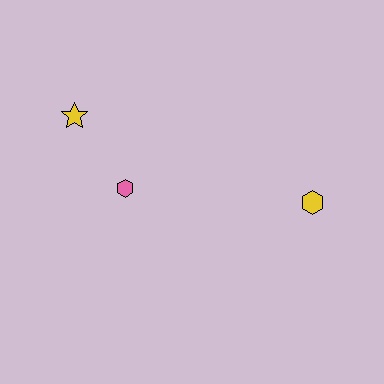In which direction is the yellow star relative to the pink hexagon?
The yellow star is above the pink hexagon.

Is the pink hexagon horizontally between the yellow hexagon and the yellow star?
Yes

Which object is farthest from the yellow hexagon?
The yellow star is farthest from the yellow hexagon.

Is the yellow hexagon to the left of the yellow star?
No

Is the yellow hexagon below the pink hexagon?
Yes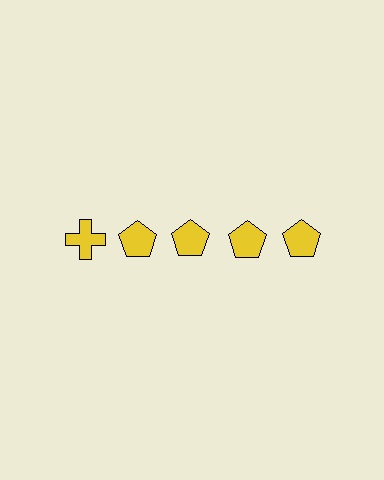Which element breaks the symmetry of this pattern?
The yellow cross in the top row, leftmost column breaks the symmetry. All other shapes are yellow pentagons.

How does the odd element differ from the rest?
It has a different shape: cross instead of pentagon.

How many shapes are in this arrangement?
There are 5 shapes arranged in a grid pattern.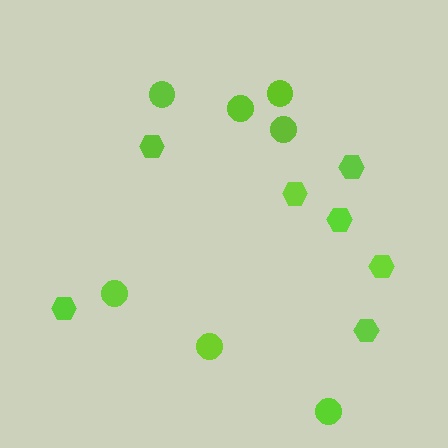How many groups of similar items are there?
There are 2 groups: one group of circles (7) and one group of hexagons (7).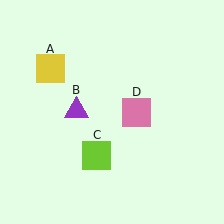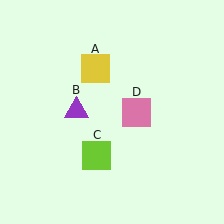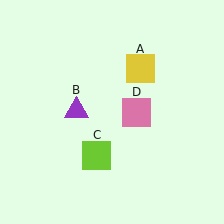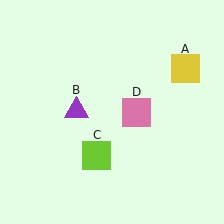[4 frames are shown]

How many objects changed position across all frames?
1 object changed position: yellow square (object A).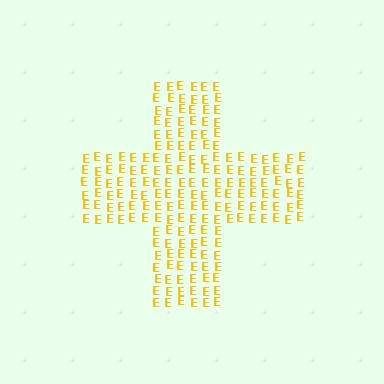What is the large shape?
The large shape is a cross.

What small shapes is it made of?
It is made of small letter E's.